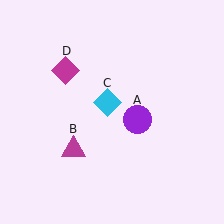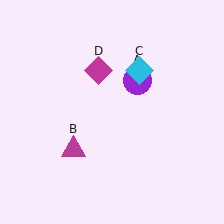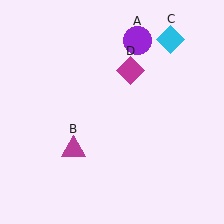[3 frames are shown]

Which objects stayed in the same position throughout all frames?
Magenta triangle (object B) remained stationary.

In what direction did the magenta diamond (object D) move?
The magenta diamond (object D) moved right.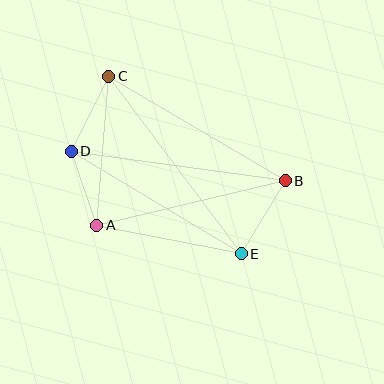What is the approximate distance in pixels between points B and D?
The distance between B and D is approximately 216 pixels.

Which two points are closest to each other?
Points A and D are closest to each other.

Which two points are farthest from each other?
Points C and E are farthest from each other.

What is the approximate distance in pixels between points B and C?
The distance between B and C is approximately 205 pixels.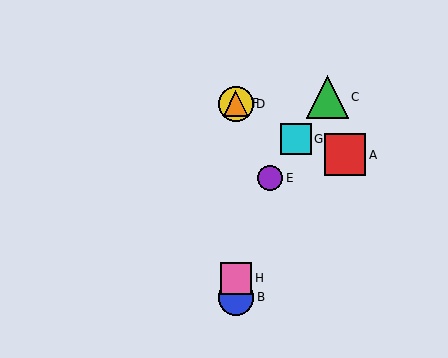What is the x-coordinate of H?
Object H is at x≈236.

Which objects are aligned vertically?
Objects B, D, F, H are aligned vertically.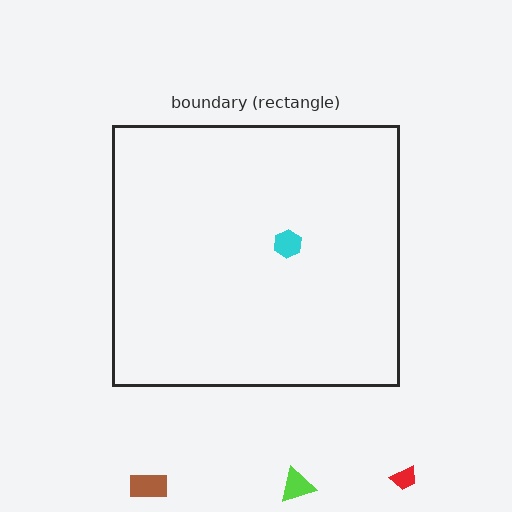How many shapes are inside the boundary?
1 inside, 3 outside.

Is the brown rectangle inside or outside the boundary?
Outside.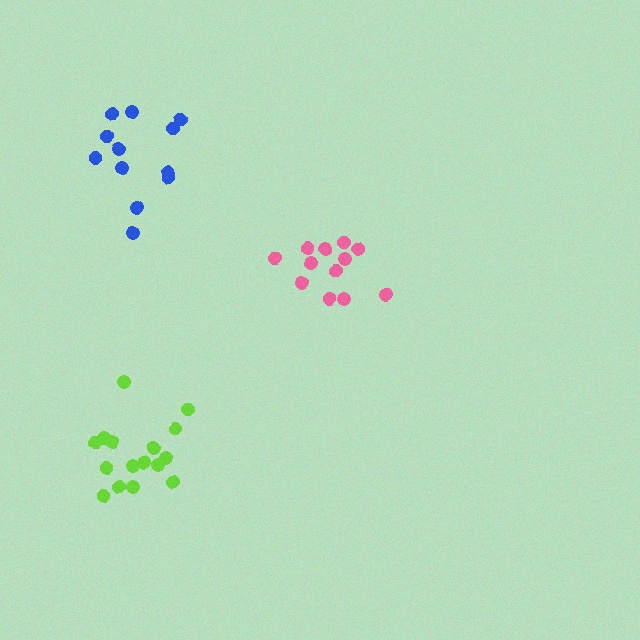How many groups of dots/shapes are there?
There are 3 groups.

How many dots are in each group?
Group 1: 12 dots, Group 2: 12 dots, Group 3: 16 dots (40 total).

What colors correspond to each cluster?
The clusters are colored: pink, blue, lime.